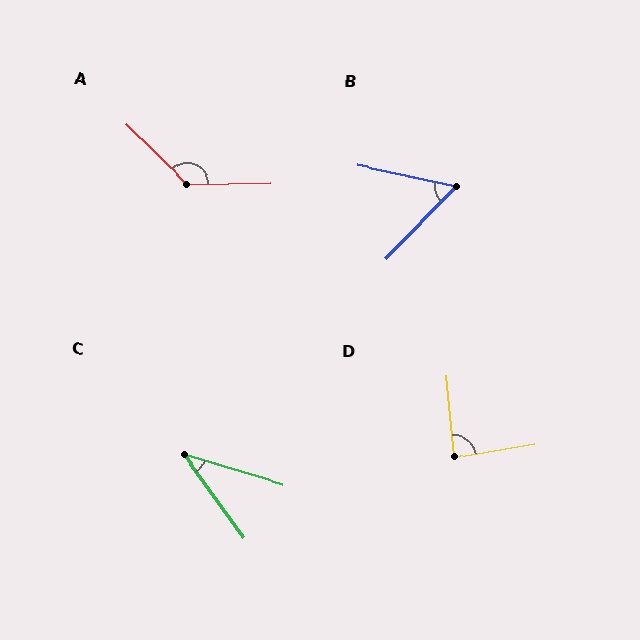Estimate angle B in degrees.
Approximately 58 degrees.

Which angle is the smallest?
C, at approximately 38 degrees.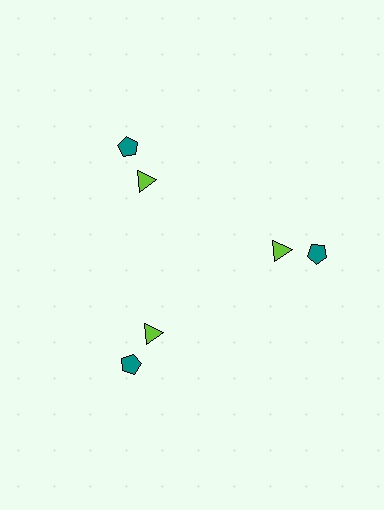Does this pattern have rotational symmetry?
Yes, this pattern has 3-fold rotational symmetry. It looks the same after rotating 120 degrees around the center.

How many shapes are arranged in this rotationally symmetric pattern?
There are 6 shapes, arranged in 3 groups of 2.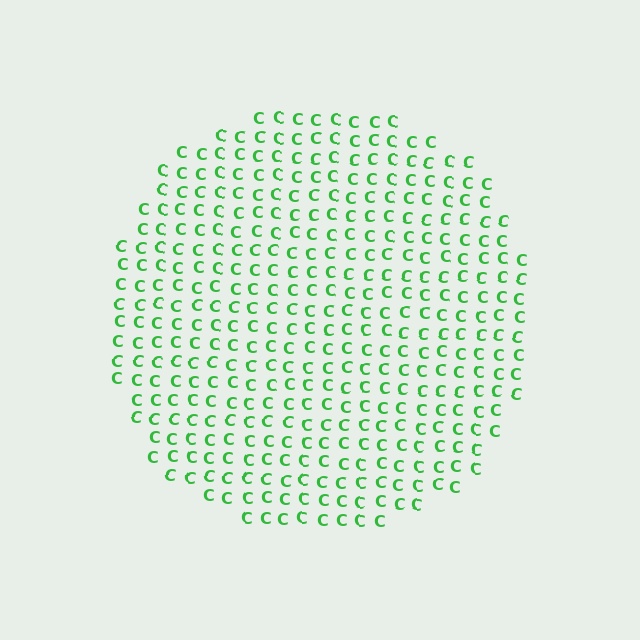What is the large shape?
The large shape is a circle.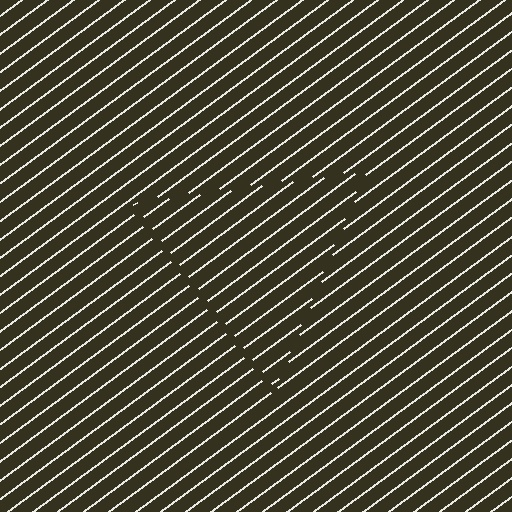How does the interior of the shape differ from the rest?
The interior of the shape contains the same grating, shifted by half a period — the contour is defined by the phase discontinuity where line-ends from the inner and outer gratings abut.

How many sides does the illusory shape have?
3 sides — the line-ends trace a triangle.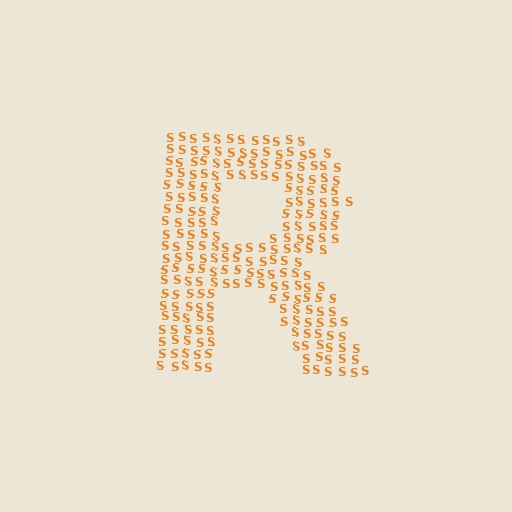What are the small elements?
The small elements are letter S's.